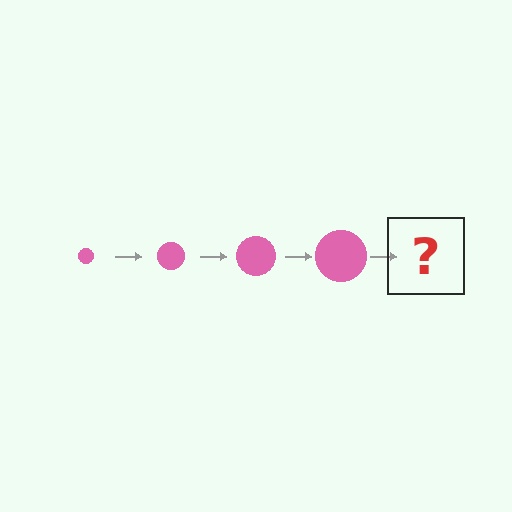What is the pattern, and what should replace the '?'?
The pattern is that the circle gets progressively larger each step. The '?' should be a pink circle, larger than the previous one.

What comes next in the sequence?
The next element should be a pink circle, larger than the previous one.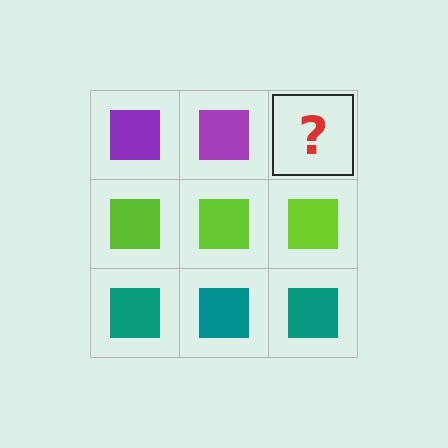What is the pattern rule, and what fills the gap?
The rule is that each row has a consistent color. The gap should be filled with a purple square.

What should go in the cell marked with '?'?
The missing cell should contain a purple square.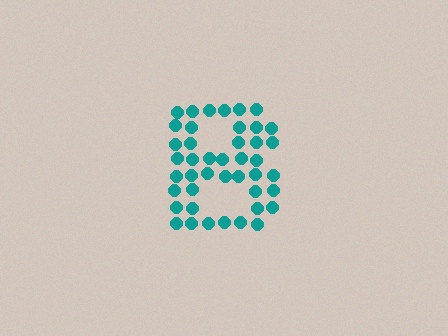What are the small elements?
The small elements are circles.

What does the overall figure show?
The overall figure shows the letter B.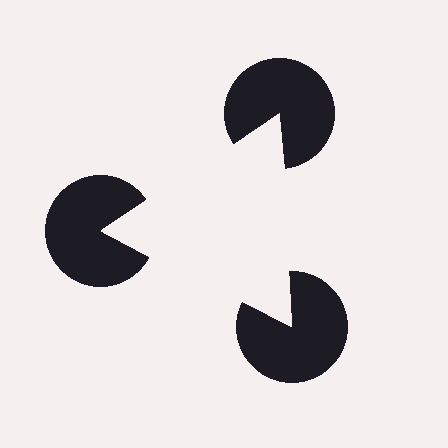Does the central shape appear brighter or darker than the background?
It typically appears slightly brighter than the background, even though no actual brightness change is drawn.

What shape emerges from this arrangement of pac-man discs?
An illusory triangle — its edges are inferred from the aligned wedge cuts in the pac-man discs, not physically drawn.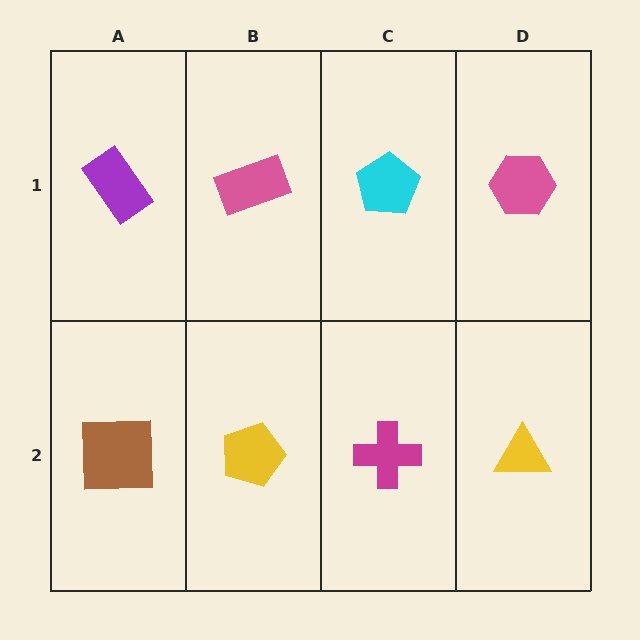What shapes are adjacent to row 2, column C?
A cyan pentagon (row 1, column C), a yellow pentagon (row 2, column B), a yellow triangle (row 2, column D).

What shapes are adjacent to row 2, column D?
A pink hexagon (row 1, column D), a magenta cross (row 2, column C).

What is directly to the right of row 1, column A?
A pink rectangle.